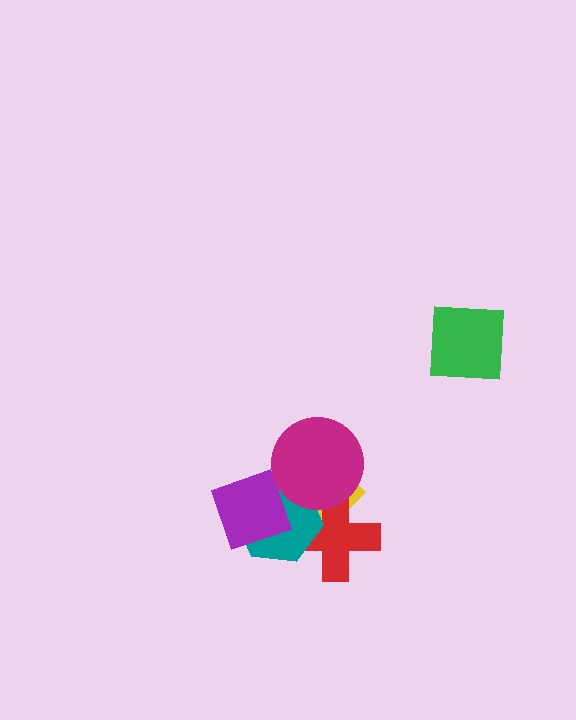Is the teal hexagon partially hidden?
Yes, it is partially covered by another shape.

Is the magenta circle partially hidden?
No, no other shape covers it.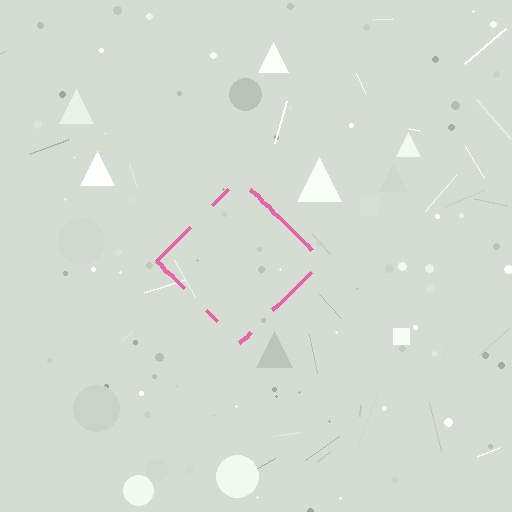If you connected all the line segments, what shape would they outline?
They would outline a diamond.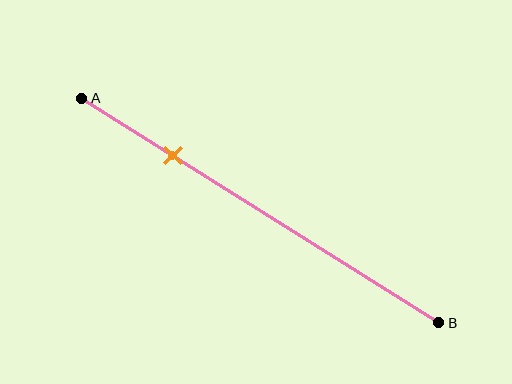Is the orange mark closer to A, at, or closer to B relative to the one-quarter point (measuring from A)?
The orange mark is approximately at the one-quarter point of segment AB.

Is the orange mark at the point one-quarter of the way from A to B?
Yes, the mark is approximately at the one-quarter point.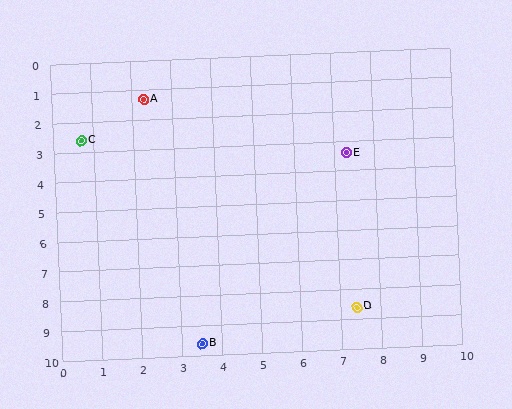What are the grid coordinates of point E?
Point E is at approximately (7.3, 3.4).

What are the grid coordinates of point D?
Point D is at approximately (7.4, 8.6).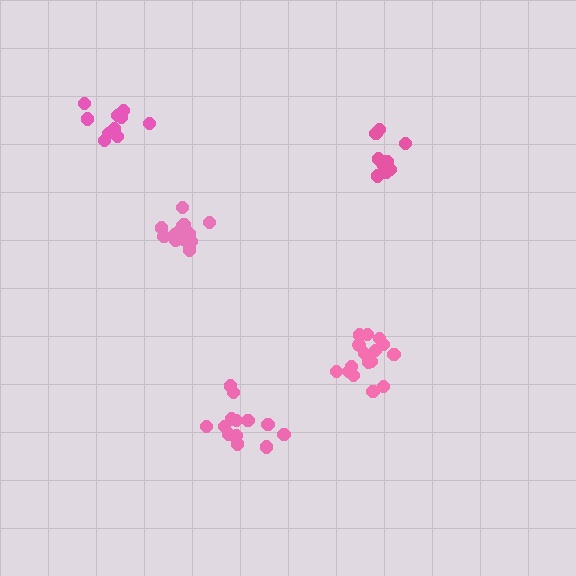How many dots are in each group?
Group 1: 13 dots, Group 2: 16 dots, Group 3: 15 dots, Group 4: 11 dots, Group 5: 10 dots (65 total).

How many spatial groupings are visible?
There are 5 spatial groupings.